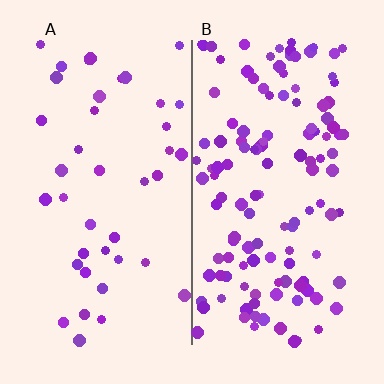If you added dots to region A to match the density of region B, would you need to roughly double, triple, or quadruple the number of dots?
Approximately triple.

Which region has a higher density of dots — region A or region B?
B (the right).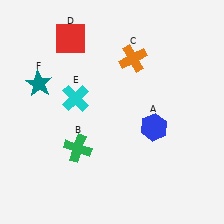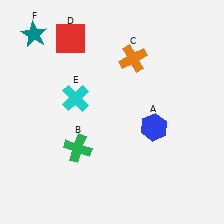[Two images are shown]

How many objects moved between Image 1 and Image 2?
1 object moved between the two images.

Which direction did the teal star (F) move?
The teal star (F) moved up.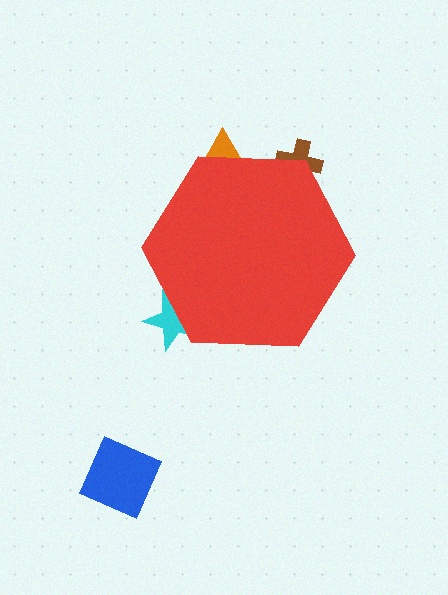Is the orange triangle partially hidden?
Yes, the orange triangle is partially hidden behind the red hexagon.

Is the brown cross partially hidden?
Yes, the brown cross is partially hidden behind the red hexagon.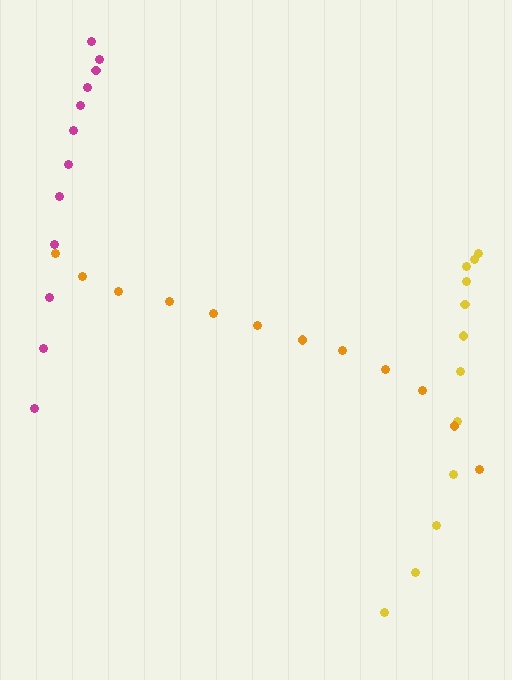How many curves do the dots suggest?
There are 3 distinct paths.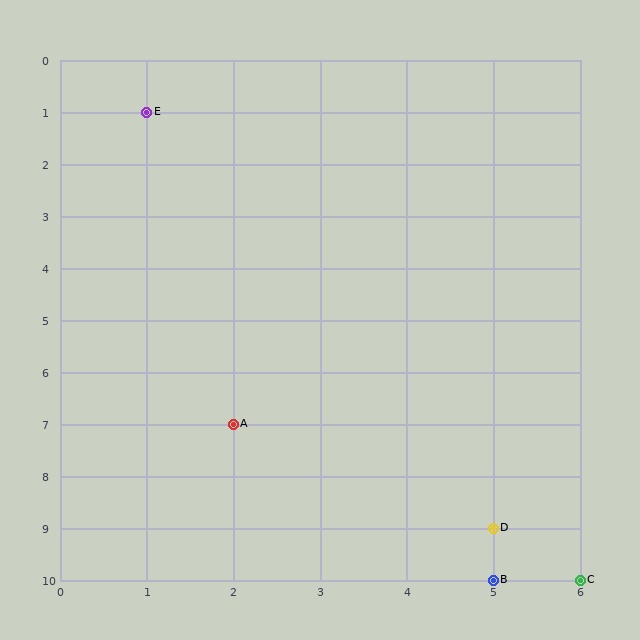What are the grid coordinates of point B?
Point B is at grid coordinates (5, 10).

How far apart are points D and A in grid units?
Points D and A are 3 columns and 2 rows apart (about 3.6 grid units diagonally).